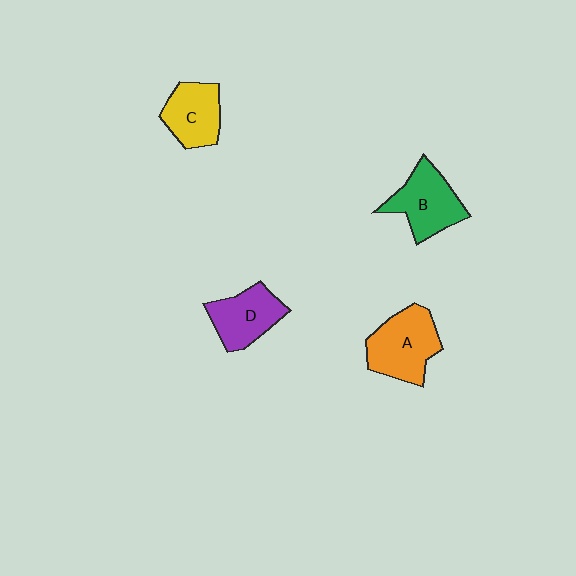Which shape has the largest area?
Shape A (orange).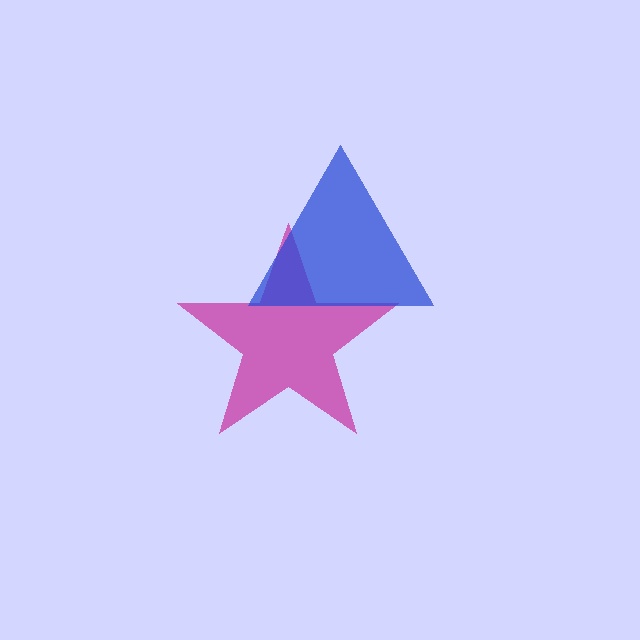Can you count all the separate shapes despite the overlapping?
Yes, there are 2 separate shapes.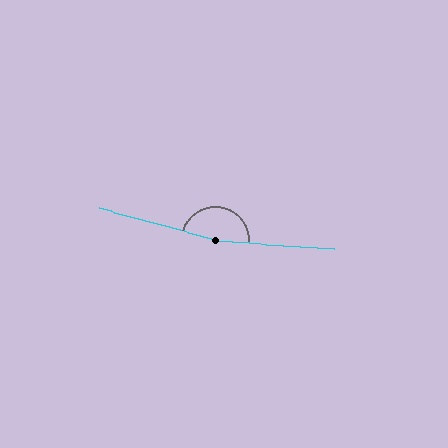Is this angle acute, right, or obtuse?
It is obtuse.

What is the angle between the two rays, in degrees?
Approximately 169 degrees.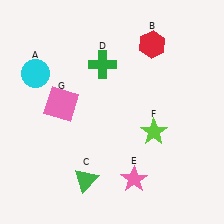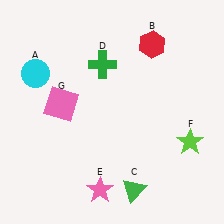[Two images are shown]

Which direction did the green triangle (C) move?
The green triangle (C) moved right.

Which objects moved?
The objects that moved are: the green triangle (C), the pink star (E), the lime star (F).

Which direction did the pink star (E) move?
The pink star (E) moved left.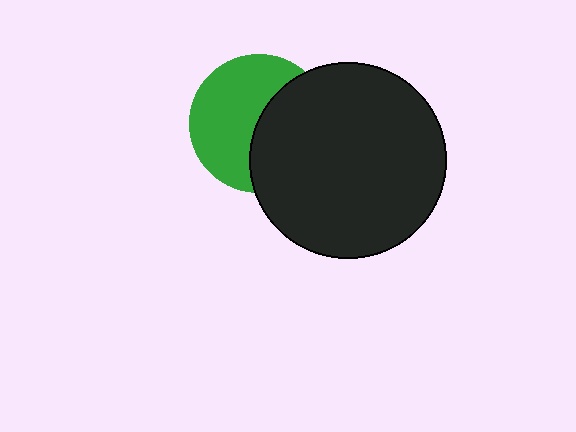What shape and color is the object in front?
The object in front is a black circle.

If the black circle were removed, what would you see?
You would see the complete green circle.